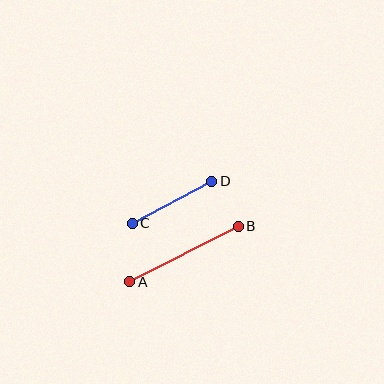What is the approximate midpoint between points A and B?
The midpoint is at approximately (184, 254) pixels.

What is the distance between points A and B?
The distance is approximately 122 pixels.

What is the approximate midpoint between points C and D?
The midpoint is at approximately (172, 202) pixels.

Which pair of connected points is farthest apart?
Points A and B are farthest apart.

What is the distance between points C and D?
The distance is approximately 90 pixels.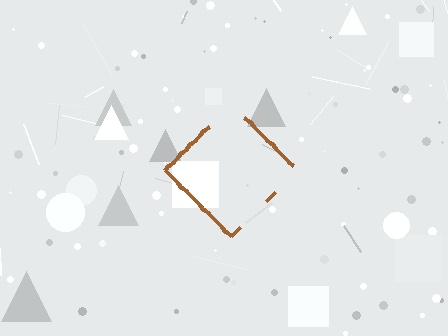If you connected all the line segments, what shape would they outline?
They would outline a diamond.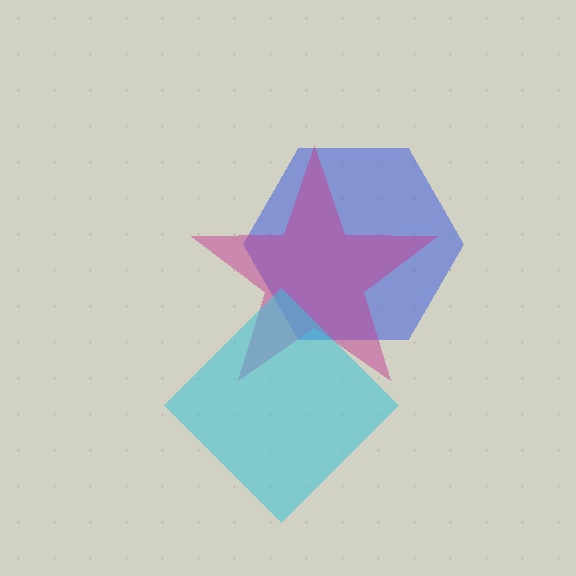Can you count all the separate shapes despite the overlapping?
Yes, there are 3 separate shapes.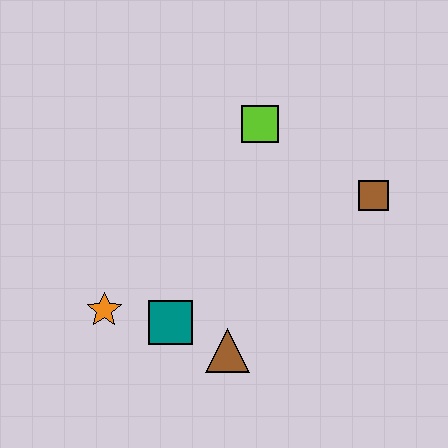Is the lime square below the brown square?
No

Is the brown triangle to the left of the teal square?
No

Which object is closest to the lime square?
The brown square is closest to the lime square.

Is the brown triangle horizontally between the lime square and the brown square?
No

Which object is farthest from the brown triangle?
The lime square is farthest from the brown triangle.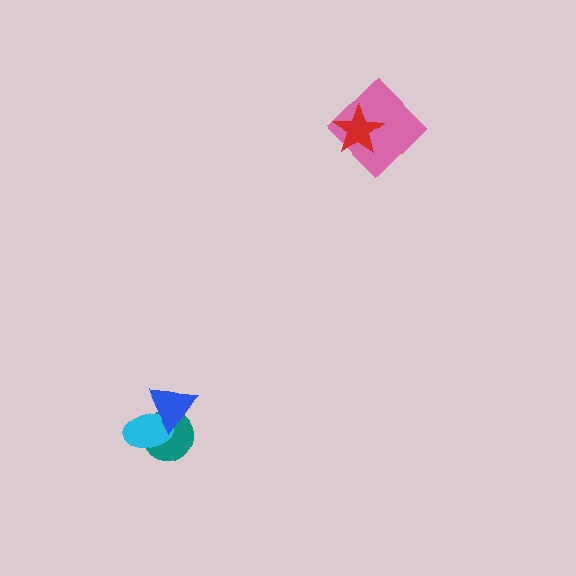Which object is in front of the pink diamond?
The red star is in front of the pink diamond.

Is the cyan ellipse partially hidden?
Yes, it is partially covered by another shape.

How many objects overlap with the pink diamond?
1 object overlaps with the pink diamond.